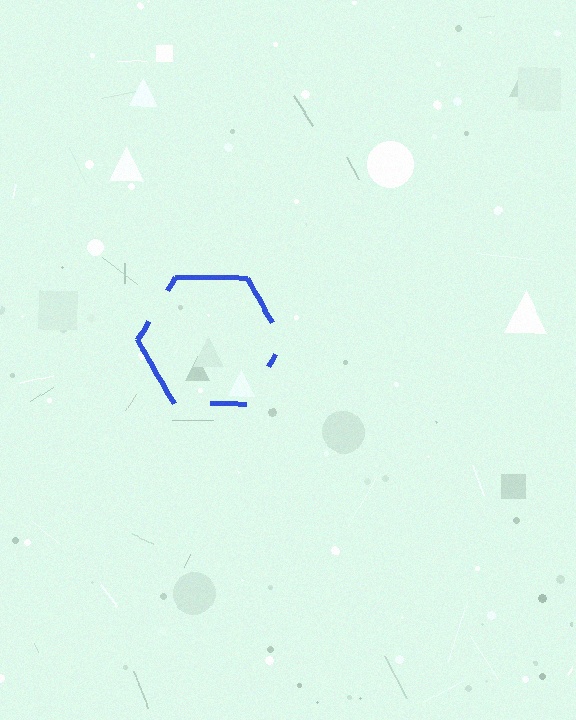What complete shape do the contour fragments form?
The contour fragments form a hexagon.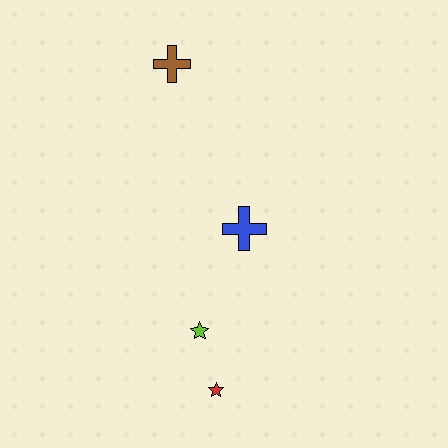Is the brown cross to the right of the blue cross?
No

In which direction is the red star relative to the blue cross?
The red star is below the blue cross.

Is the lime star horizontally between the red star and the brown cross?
Yes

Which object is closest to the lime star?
The red star is closest to the lime star.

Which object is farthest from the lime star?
The brown cross is farthest from the lime star.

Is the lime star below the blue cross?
Yes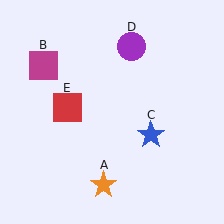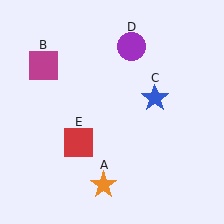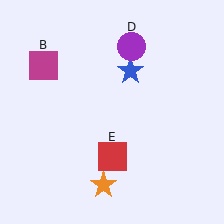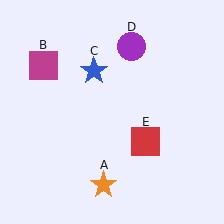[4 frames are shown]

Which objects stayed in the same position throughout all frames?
Orange star (object A) and magenta square (object B) and purple circle (object D) remained stationary.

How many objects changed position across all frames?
2 objects changed position: blue star (object C), red square (object E).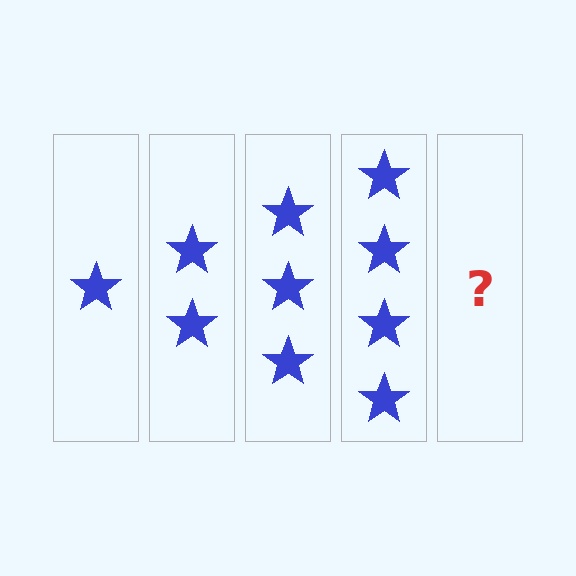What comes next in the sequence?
The next element should be 5 stars.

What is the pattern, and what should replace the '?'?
The pattern is that each step adds one more star. The '?' should be 5 stars.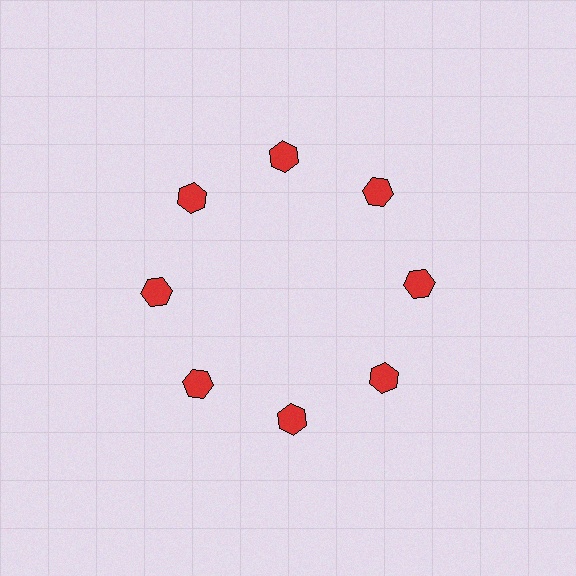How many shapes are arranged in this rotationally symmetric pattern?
There are 8 shapes, arranged in 8 groups of 1.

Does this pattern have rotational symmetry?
Yes, this pattern has 8-fold rotational symmetry. It looks the same after rotating 45 degrees around the center.